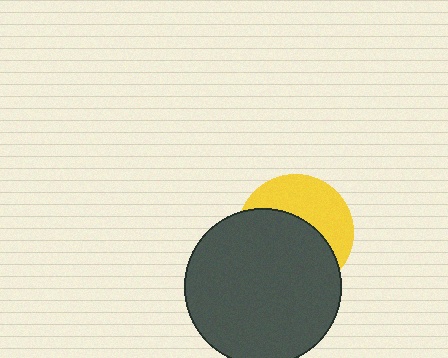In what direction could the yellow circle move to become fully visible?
The yellow circle could move up. That would shift it out from behind the dark gray circle entirely.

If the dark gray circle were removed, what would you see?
You would see the complete yellow circle.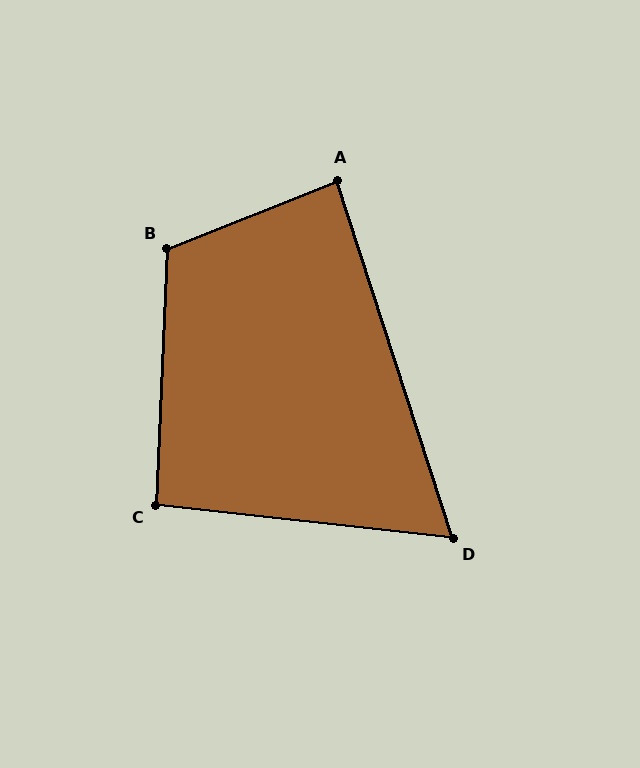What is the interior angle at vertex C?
Approximately 94 degrees (approximately right).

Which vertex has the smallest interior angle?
D, at approximately 66 degrees.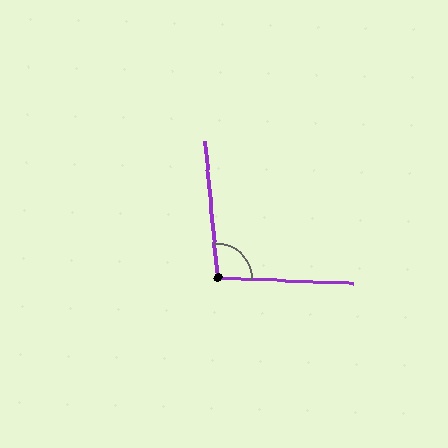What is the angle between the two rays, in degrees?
Approximately 98 degrees.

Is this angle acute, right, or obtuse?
It is obtuse.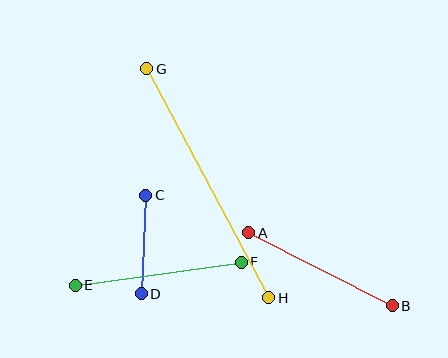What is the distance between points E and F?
The distance is approximately 167 pixels.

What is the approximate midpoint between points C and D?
The midpoint is at approximately (143, 245) pixels.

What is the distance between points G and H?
The distance is approximately 259 pixels.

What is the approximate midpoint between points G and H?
The midpoint is at approximately (208, 183) pixels.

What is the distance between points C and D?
The distance is approximately 99 pixels.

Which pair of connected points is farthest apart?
Points G and H are farthest apart.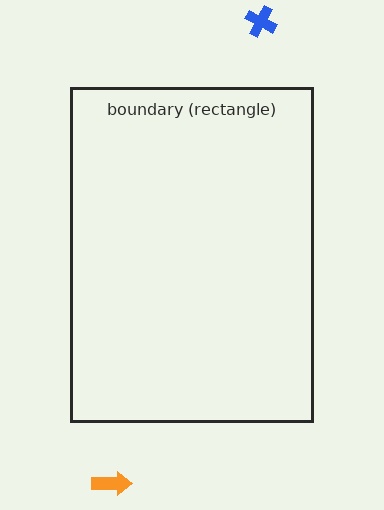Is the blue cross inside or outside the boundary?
Outside.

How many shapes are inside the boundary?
0 inside, 2 outside.